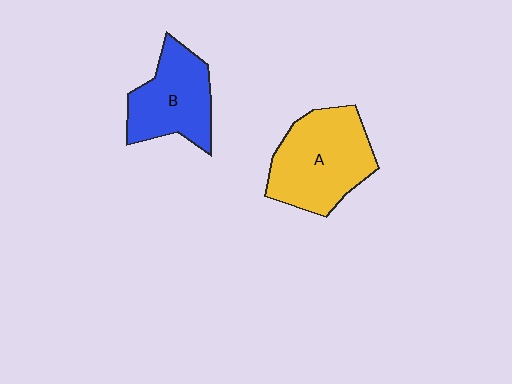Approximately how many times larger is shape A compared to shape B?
Approximately 1.3 times.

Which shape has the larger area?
Shape A (yellow).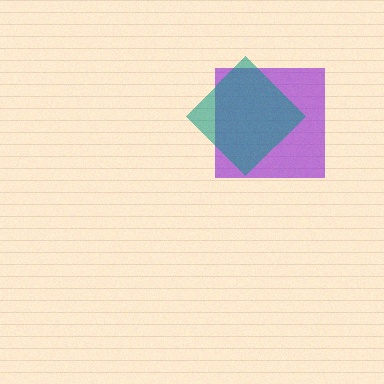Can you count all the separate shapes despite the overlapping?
Yes, there are 2 separate shapes.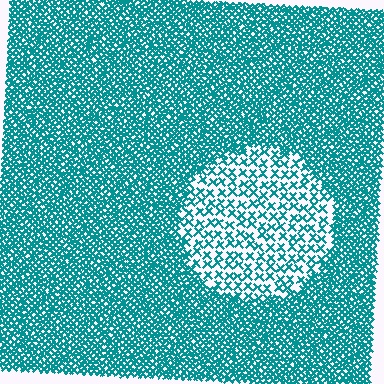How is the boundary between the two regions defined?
The boundary is defined by a change in element density (approximately 2.8x ratio). All elements are the same color, size, and shape.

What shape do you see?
I see a circle.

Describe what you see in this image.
The image contains small teal elements arranged at two different densities. A circle-shaped region is visible where the elements are less densely packed than the surrounding area.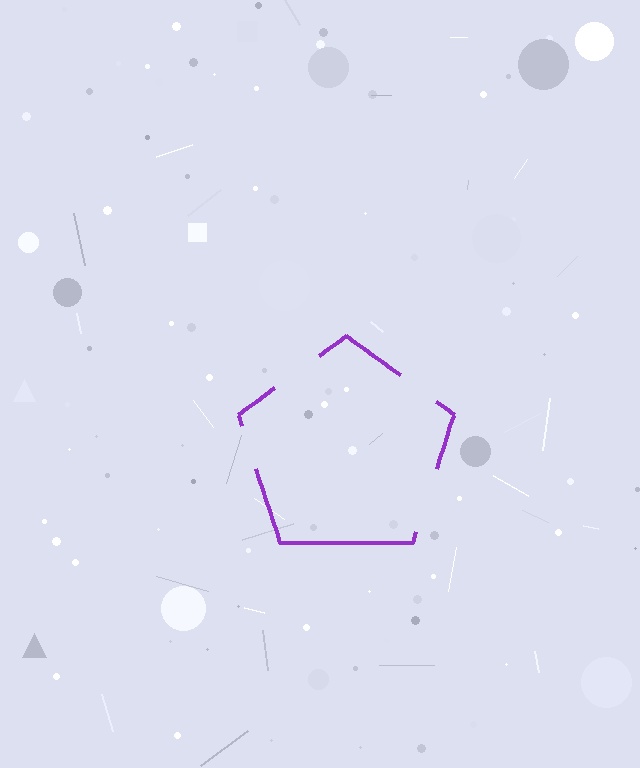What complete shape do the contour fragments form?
The contour fragments form a pentagon.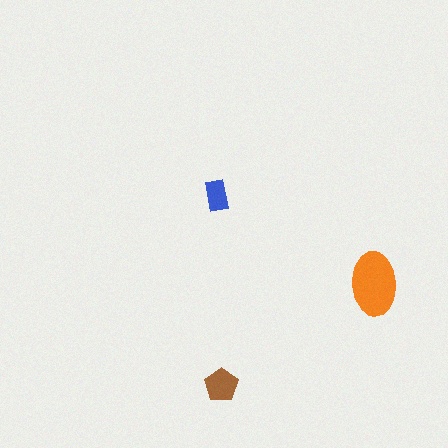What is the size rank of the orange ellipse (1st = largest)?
1st.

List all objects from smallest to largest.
The blue rectangle, the brown pentagon, the orange ellipse.